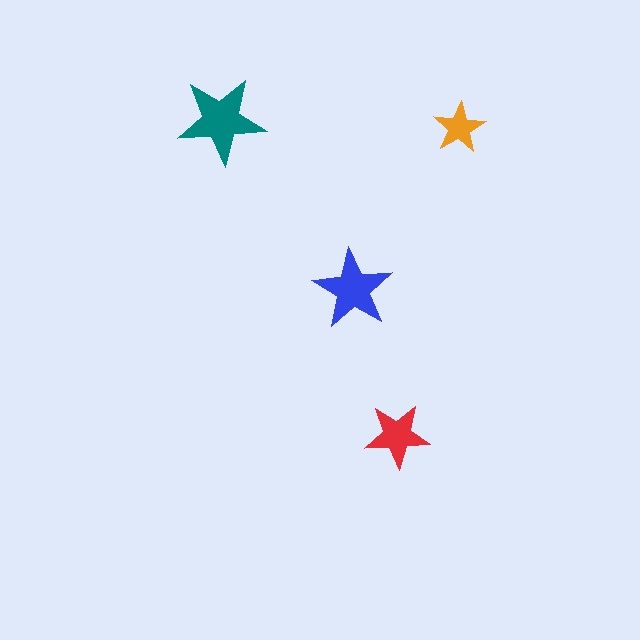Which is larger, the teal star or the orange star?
The teal one.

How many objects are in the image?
There are 4 objects in the image.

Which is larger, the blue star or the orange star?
The blue one.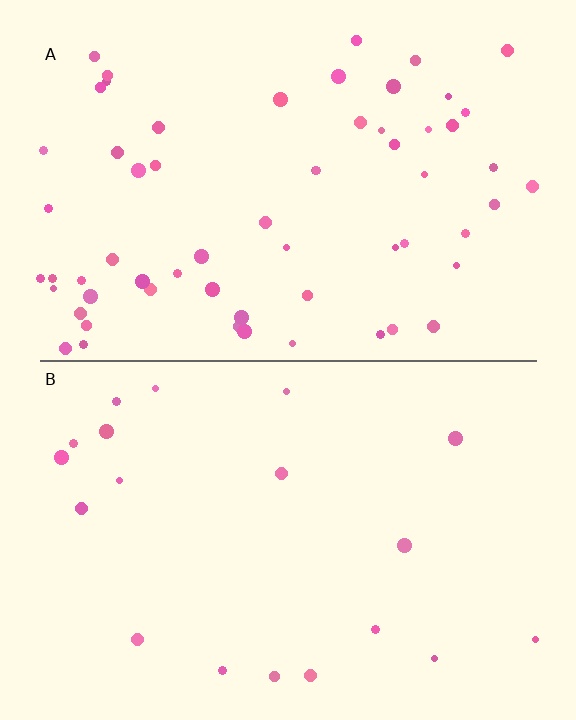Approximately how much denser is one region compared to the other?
Approximately 3.2× — region A over region B.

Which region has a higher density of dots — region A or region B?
A (the top).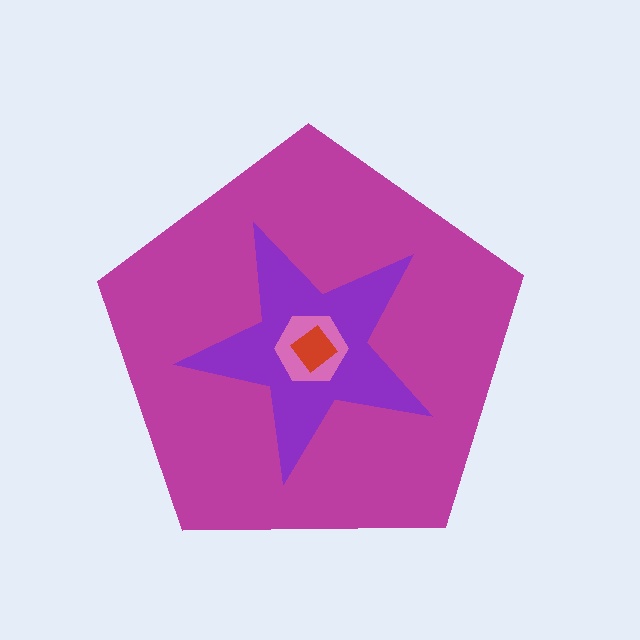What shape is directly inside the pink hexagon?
The red diamond.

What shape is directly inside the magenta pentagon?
The purple star.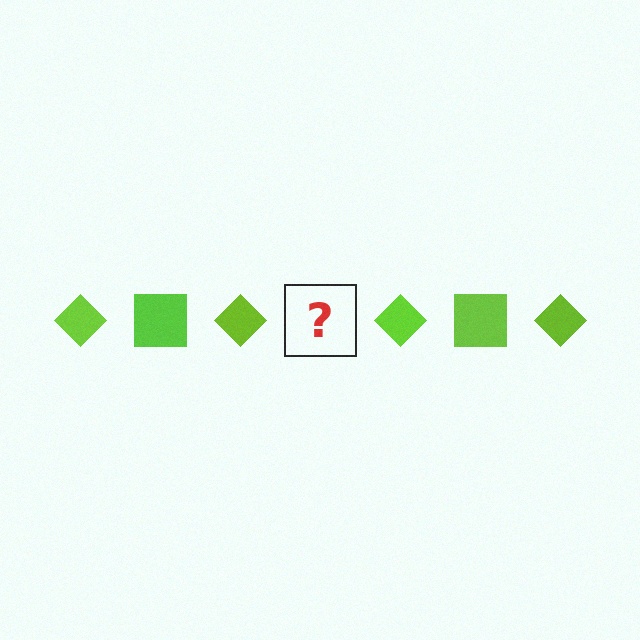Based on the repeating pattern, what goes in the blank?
The blank should be a lime square.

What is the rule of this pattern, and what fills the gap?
The rule is that the pattern cycles through diamond, square shapes in lime. The gap should be filled with a lime square.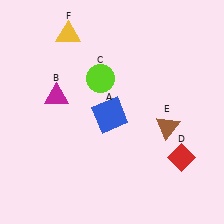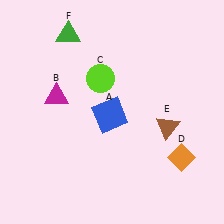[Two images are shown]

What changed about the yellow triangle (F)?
In Image 1, F is yellow. In Image 2, it changed to green.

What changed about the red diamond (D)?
In Image 1, D is red. In Image 2, it changed to orange.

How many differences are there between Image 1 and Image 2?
There are 2 differences between the two images.